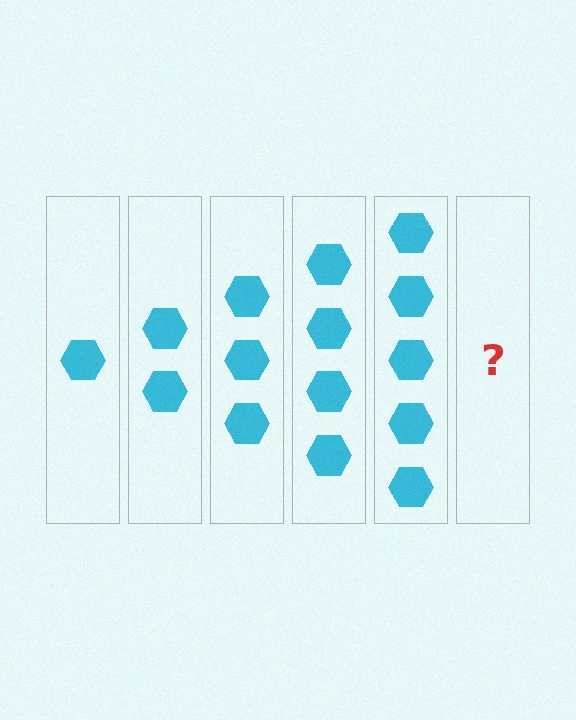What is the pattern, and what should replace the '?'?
The pattern is that each step adds one more hexagon. The '?' should be 6 hexagons.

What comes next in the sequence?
The next element should be 6 hexagons.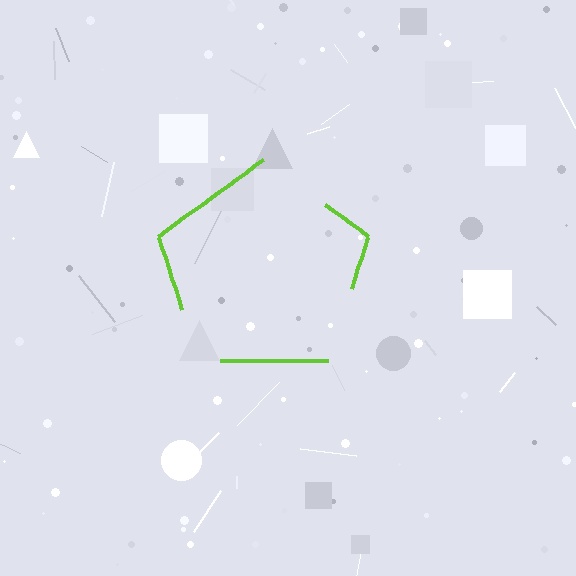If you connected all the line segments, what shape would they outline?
They would outline a pentagon.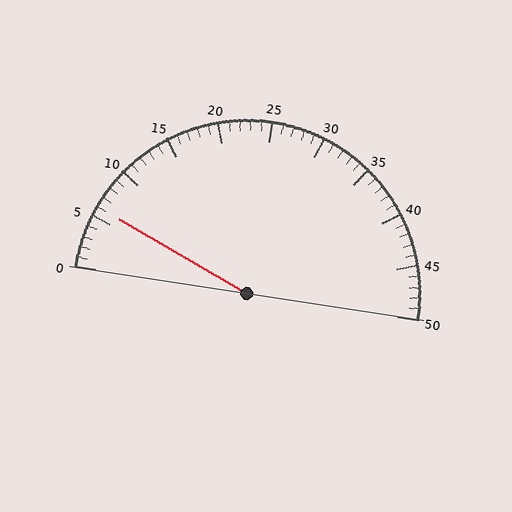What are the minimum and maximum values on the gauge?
The gauge ranges from 0 to 50.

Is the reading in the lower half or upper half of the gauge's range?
The reading is in the lower half of the range (0 to 50).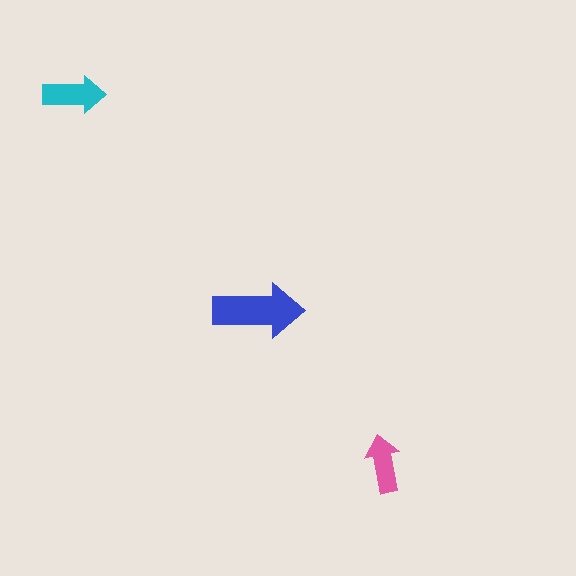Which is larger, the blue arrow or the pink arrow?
The blue one.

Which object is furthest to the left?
The cyan arrow is leftmost.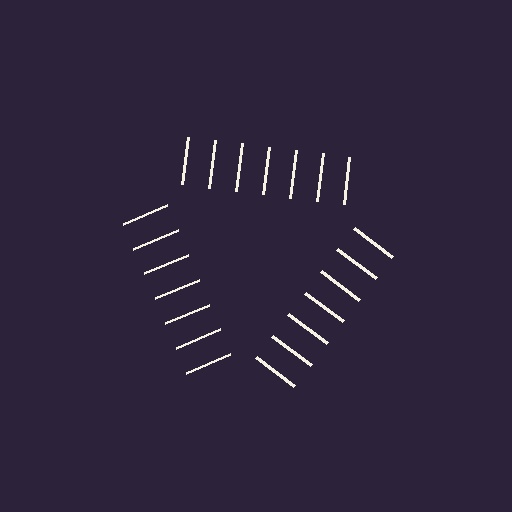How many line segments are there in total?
21 — 7 along each of the 3 edges.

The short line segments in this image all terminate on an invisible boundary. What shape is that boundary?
An illusory triangle — the line segments terminate on its edges but no continuous stroke is drawn.